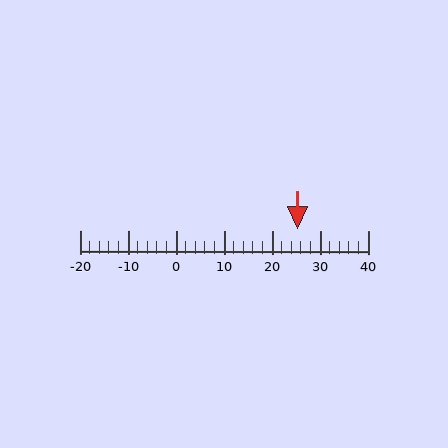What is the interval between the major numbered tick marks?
The major tick marks are spaced 10 units apart.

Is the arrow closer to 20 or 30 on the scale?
The arrow is closer to 30.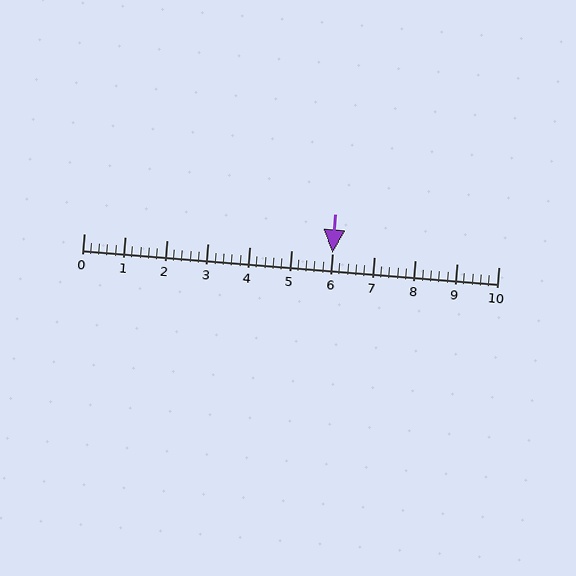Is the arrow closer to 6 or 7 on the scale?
The arrow is closer to 6.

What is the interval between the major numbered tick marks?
The major tick marks are spaced 1 units apart.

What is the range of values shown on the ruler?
The ruler shows values from 0 to 10.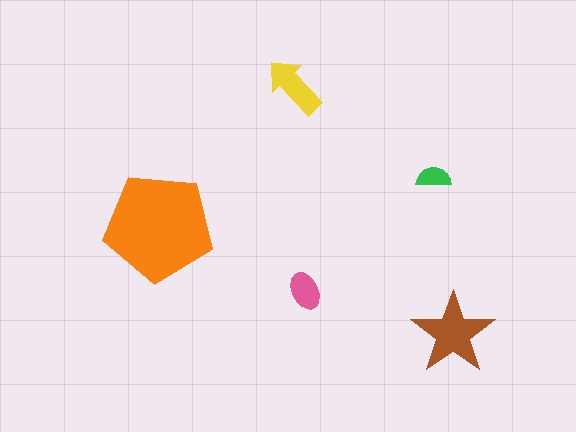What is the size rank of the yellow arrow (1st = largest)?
3rd.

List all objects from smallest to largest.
The green semicircle, the pink ellipse, the yellow arrow, the brown star, the orange pentagon.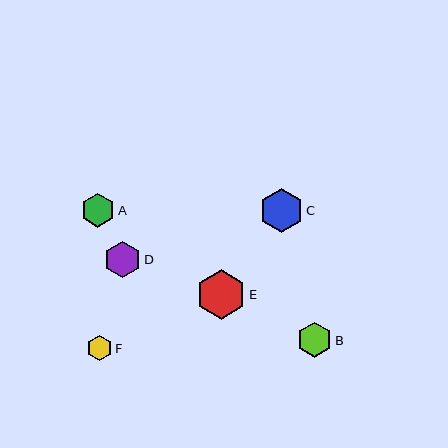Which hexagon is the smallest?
Hexagon F is the smallest with a size of approximately 25 pixels.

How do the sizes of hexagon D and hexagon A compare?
Hexagon D and hexagon A are approximately the same size.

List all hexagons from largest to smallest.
From largest to smallest: E, C, D, B, A, F.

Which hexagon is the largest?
Hexagon E is the largest with a size of approximately 50 pixels.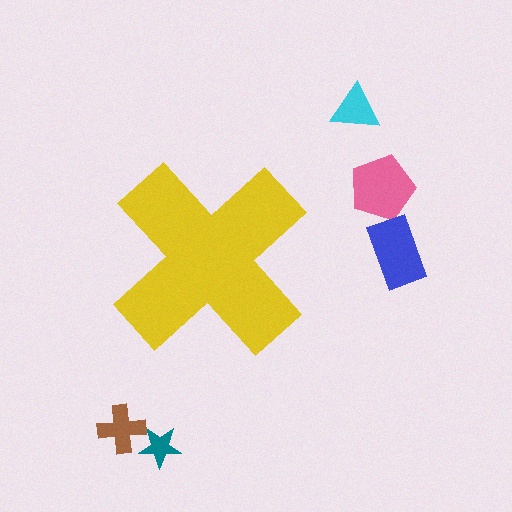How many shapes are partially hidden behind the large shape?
0 shapes are partially hidden.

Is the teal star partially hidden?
No, the teal star is fully visible.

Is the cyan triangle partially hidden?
No, the cyan triangle is fully visible.